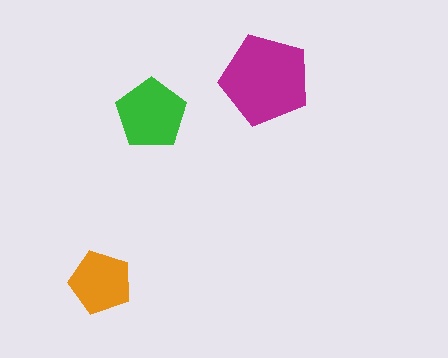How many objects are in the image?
There are 3 objects in the image.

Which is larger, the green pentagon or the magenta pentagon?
The magenta one.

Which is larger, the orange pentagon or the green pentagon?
The green one.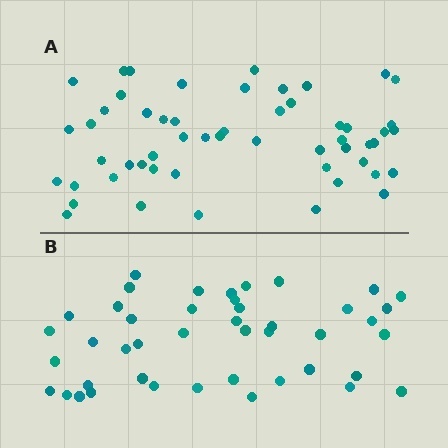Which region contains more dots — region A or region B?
Region A (the top region) has more dots.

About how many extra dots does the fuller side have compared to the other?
Region A has roughly 10 or so more dots than region B.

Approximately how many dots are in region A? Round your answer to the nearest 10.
About 50 dots. (The exact count is 54, which rounds to 50.)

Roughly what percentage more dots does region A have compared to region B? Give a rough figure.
About 25% more.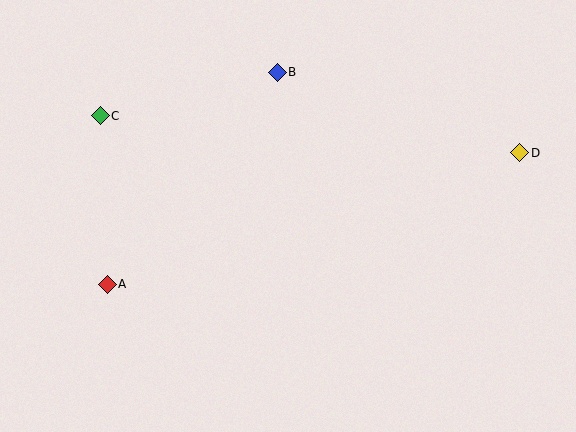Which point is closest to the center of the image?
Point B at (277, 72) is closest to the center.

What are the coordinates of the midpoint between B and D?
The midpoint between B and D is at (399, 113).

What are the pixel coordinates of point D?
Point D is at (520, 153).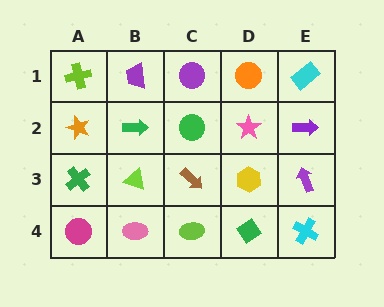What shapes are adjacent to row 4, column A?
A green cross (row 3, column A), a pink ellipse (row 4, column B).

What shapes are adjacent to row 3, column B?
A green arrow (row 2, column B), a pink ellipse (row 4, column B), a green cross (row 3, column A), a brown arrow (row 3, column C).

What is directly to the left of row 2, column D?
A green circle.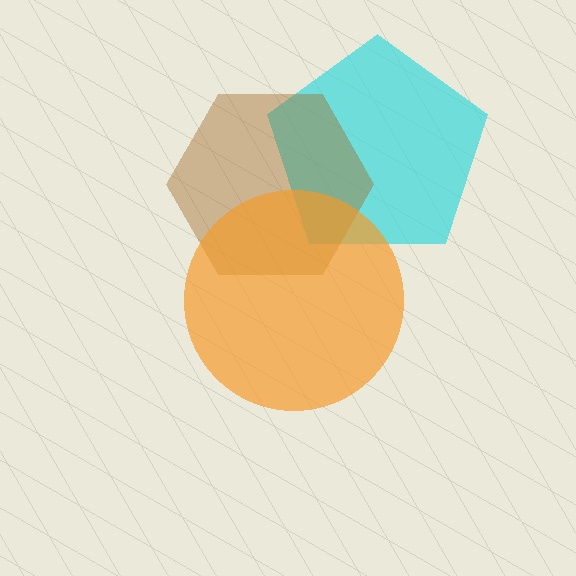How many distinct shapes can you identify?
There are 3 distinct shapes: a cyan pentagon, a brown hexagon, an orange circle.